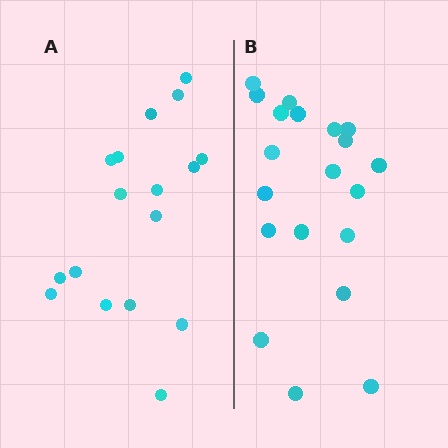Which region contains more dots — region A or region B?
Region B (the right region) has more dots.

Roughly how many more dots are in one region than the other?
Region B has just a few more — roughly 2 or 3 more dots than region A.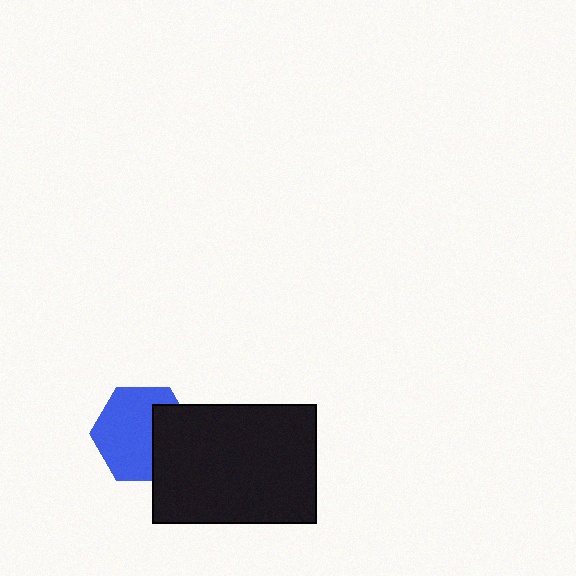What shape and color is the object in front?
The object in front is a black rectangle.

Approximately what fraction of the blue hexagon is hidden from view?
Roughly 35% of the blue hexagon is hidden behind the black rectangle.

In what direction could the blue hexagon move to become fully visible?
The blue hexagon could move left. That would shift it out from behind the black rectangle entirely.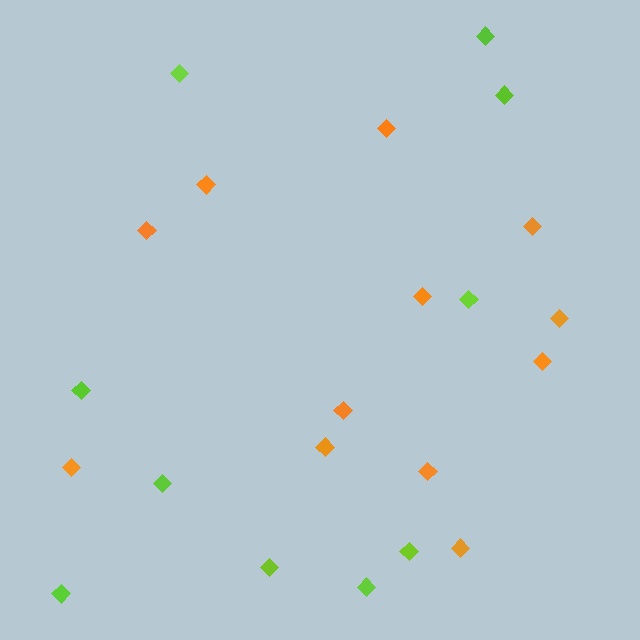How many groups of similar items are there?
There are 2 groups: one group of lime diamonds (10) and one group of orange diamonds (12).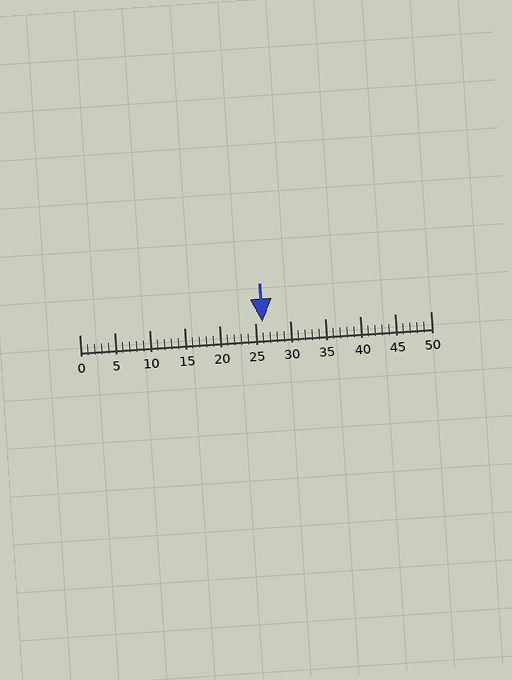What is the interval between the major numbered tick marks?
The major tick marks are spaced 5 units apart.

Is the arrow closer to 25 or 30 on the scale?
The arrow is closer to 25.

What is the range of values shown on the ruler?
The ruler shows values from 0 to 50.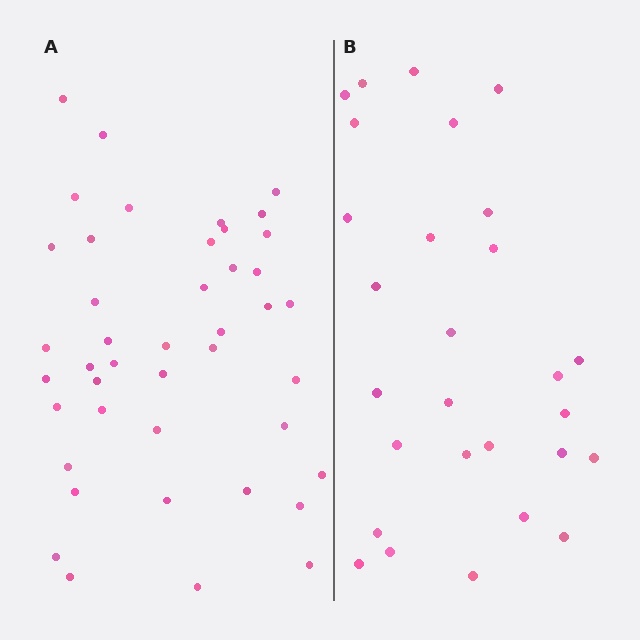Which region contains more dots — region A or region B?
Region A (the left region) has more dots.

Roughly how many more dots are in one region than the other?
Region A has approximately 15 more dots than region B.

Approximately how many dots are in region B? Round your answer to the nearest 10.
About 30 dots. (The exact count is 28, which rounds to 30.)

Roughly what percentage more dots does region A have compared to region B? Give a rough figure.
About 55% more.